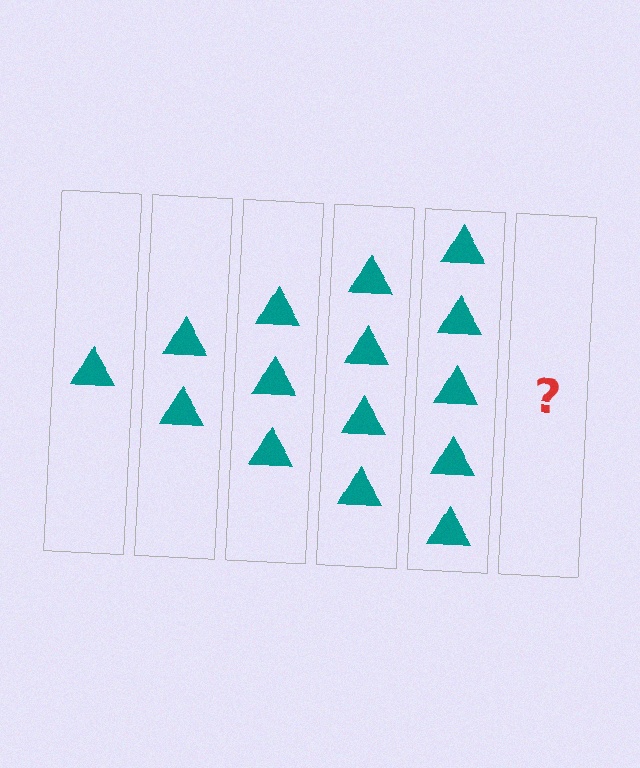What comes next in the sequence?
The next element should be 6 triangles.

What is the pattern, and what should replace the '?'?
The pattern is that each step adds one more triangle. The '?' should be 6 triangles.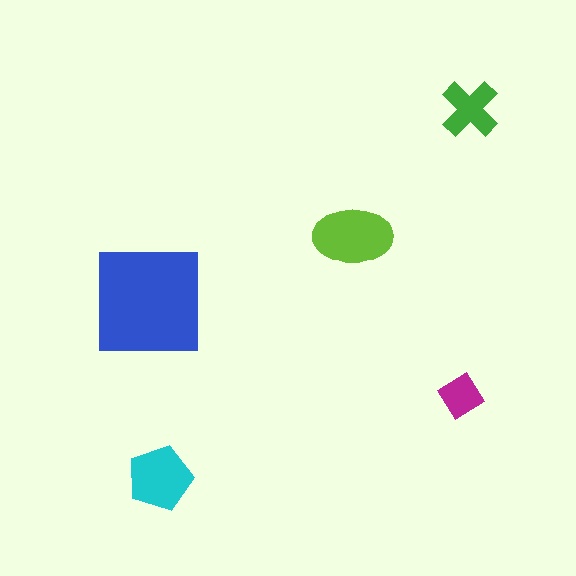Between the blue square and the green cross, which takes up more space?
The blue square.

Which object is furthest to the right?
The green cross is rightmost.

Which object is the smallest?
The magenta diamond.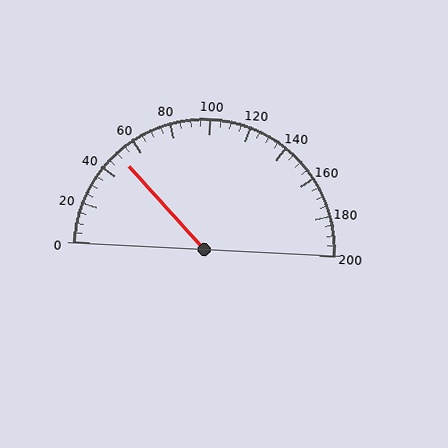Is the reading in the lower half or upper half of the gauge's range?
The reading is in the lower half of the range (0 to 200).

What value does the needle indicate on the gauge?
The needle indicates approximately 50.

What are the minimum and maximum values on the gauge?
The gauge ranges from 0 to 200.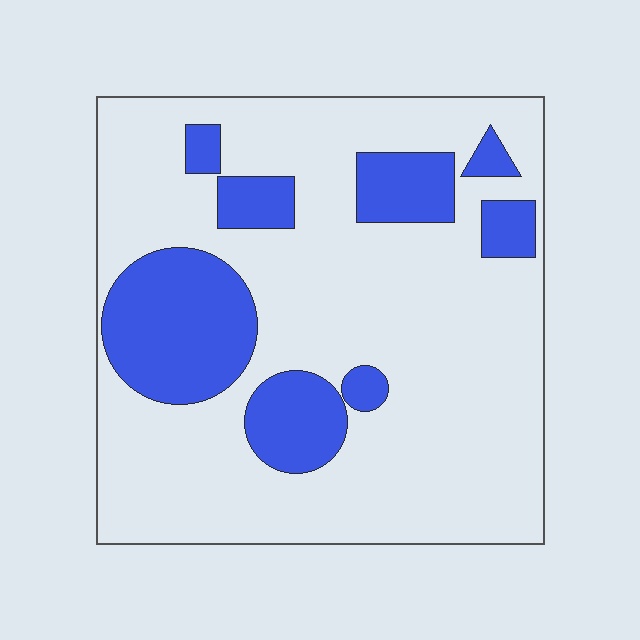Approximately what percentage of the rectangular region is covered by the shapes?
Approximately 25%.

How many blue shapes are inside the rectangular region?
8.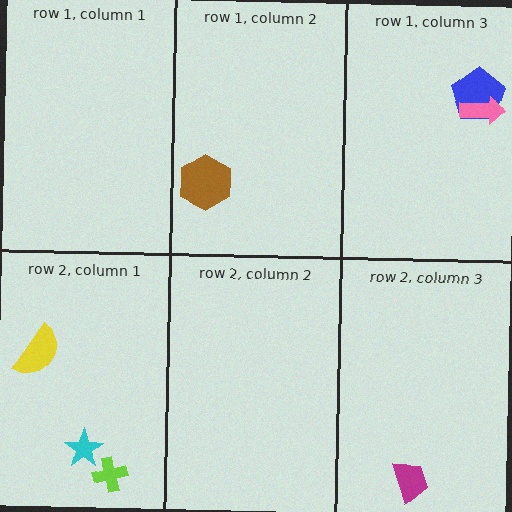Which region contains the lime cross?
The row 2, column 1 region.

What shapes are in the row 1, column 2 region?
The brown hexagon.